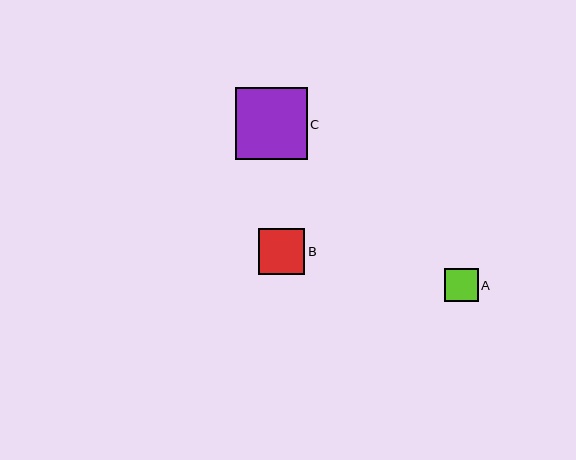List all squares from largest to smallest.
From largest to smallest: C, B, A.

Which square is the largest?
Square C is the largest with a size of approximately 72 pixels.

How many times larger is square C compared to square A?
Square C is approximately 2.1 times the size of square A.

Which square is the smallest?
Square A is the smallest with a size of approximately 34 pixels.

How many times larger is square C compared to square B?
Square C is approximately 1.6 times the size of square B.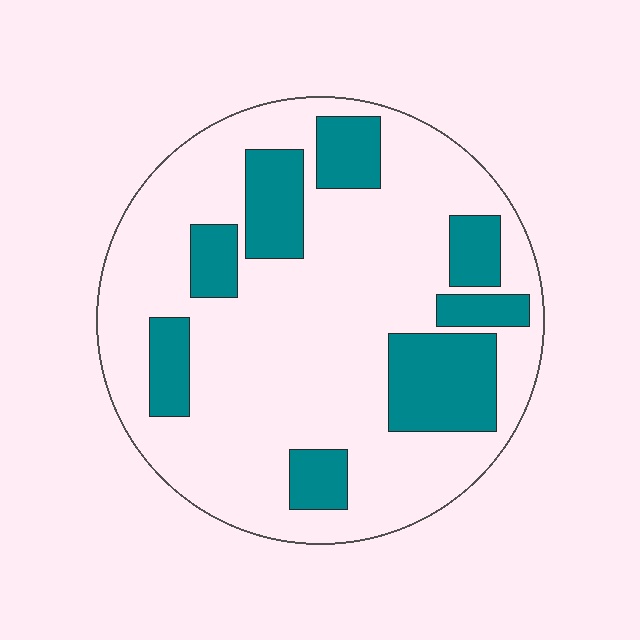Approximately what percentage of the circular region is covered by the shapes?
Approximately 25%.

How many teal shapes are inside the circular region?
8.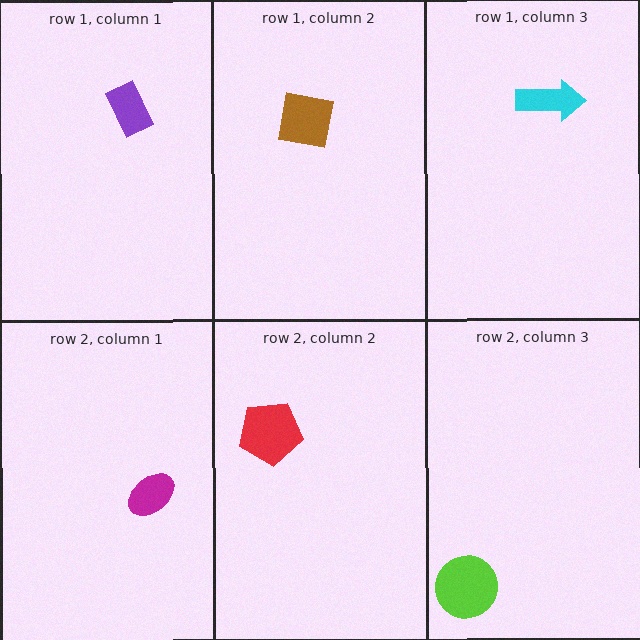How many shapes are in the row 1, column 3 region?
1.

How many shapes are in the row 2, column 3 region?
1.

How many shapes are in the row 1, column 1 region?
1.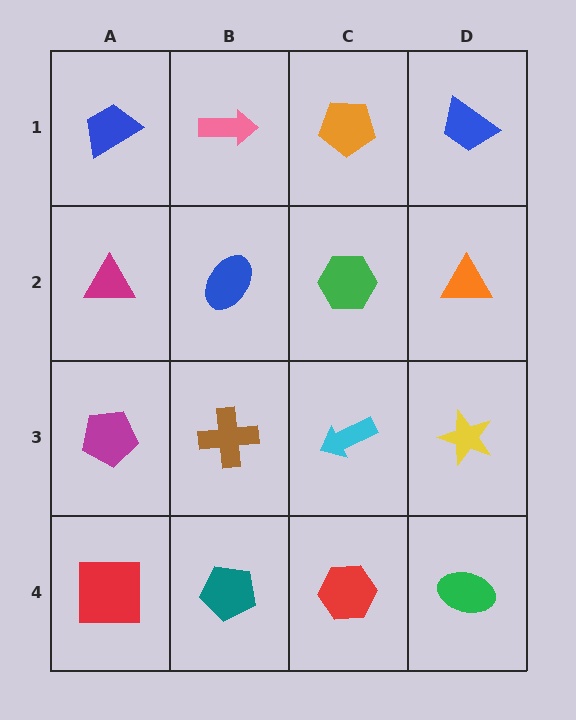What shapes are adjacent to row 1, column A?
A magenta triangle (row 2, column A), a pink arrow (row 1, column B).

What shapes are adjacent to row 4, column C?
A cyan arrow (row 3, column C), a teal pentagon (row 4, column B), a green ellipse (row 4, column D).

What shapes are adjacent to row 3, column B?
A blue ellipse (row 2, column B), a teal pentagon (row 4, column B), a magenta pentagon (row 3, column A), a cyan arrow (row 3, column C).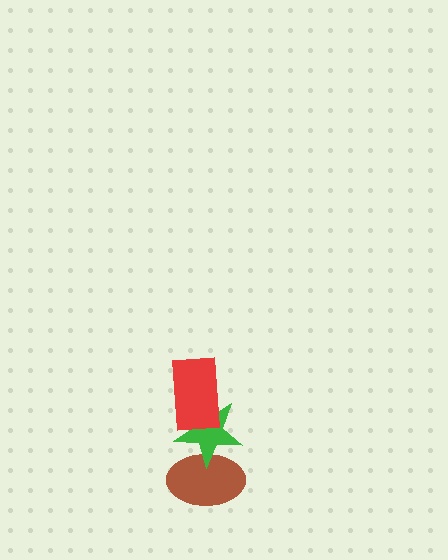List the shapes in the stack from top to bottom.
From top to bottom: the red rectangle, the green star, the brown ellipse.